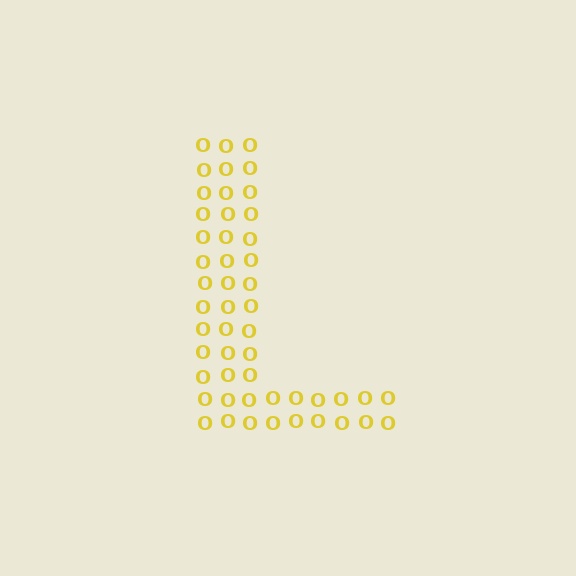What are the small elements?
The small elements are letter O's.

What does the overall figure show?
The overall figure shows the letter L.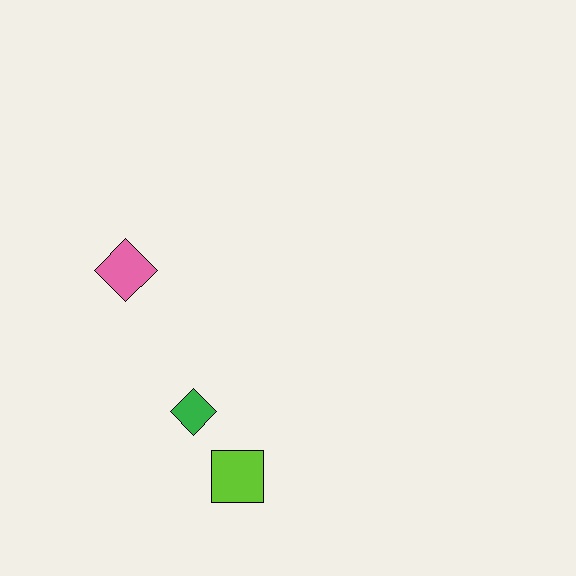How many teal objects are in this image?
There are no teal objects.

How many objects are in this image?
There are 3 objects.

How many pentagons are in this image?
There are no pentagons.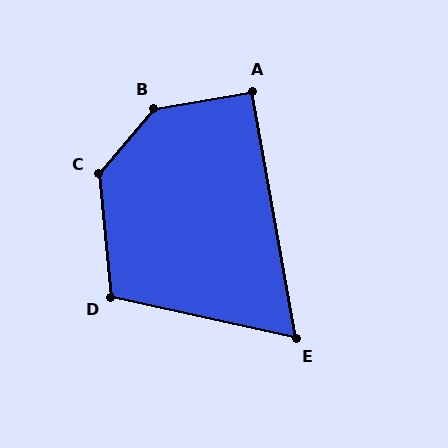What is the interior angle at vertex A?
Approximately 90 degrees (approximately right).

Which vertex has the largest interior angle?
B, at approximately 140 degrees.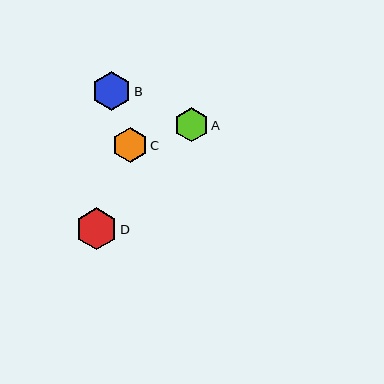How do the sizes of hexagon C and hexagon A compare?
Hexagon C and hexagon A are approximately the same size.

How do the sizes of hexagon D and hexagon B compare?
Hexagon D and hexagon B are approximately the same size.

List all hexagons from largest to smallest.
From largest to smallest: D, B, C, A.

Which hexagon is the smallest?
Hexagon A is the smallest with a size of approximately 34 pixels.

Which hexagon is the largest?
Hexagon D is the largest with a size of approximately 42 pixels.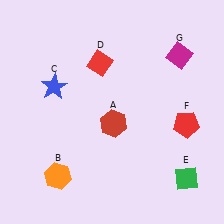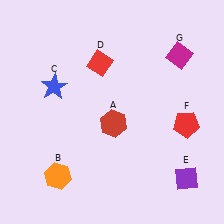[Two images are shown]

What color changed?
The diamond (E) changed from green in Image 1 to purple in Image 2.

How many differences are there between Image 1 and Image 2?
There is 1 difference between the two images.